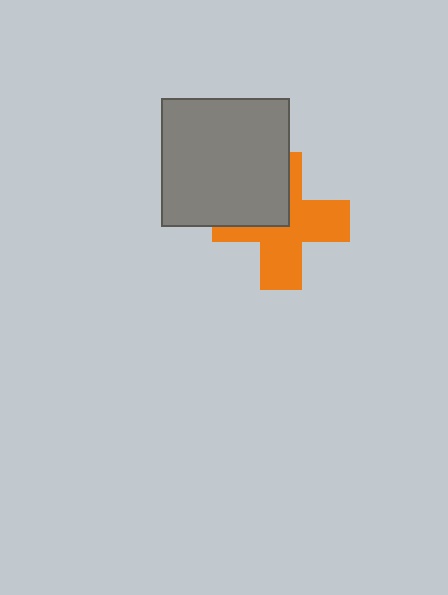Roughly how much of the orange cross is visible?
About half of it is visible (roughly 63%).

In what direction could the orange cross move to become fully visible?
The orange cross could move toward the lower-right. That would shift it out from behind the gray square entirely.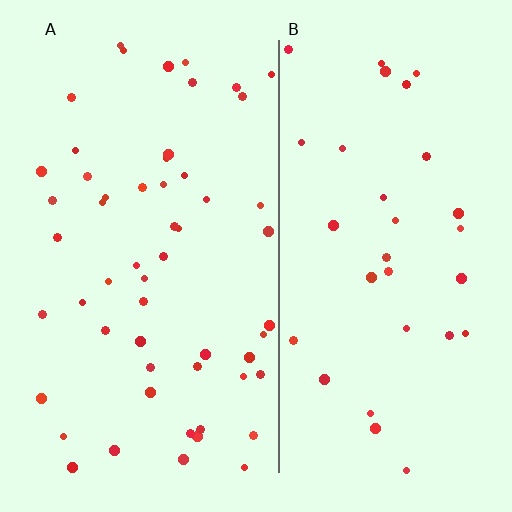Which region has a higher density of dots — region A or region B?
A (the left).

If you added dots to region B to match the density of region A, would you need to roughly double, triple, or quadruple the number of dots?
Approximately double.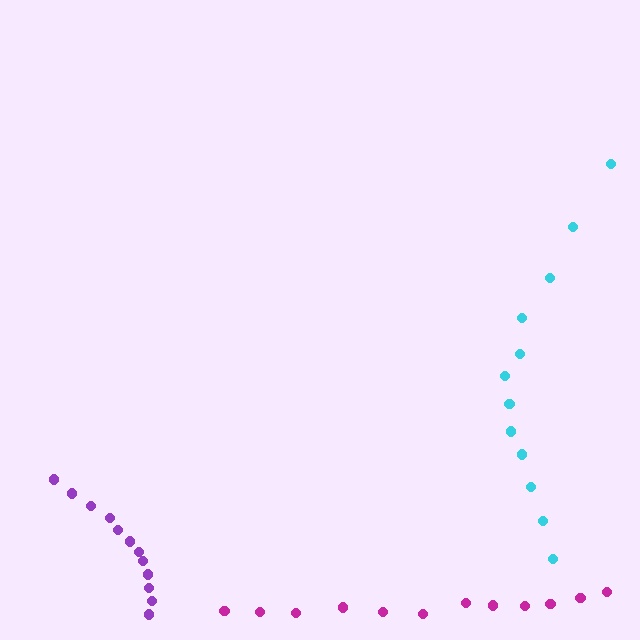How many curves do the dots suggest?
There are 3 distinct paths.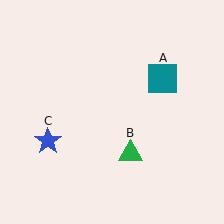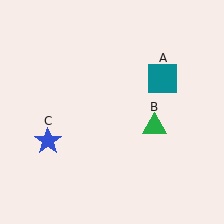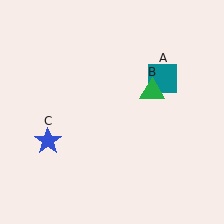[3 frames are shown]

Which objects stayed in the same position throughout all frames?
Teal square (object A) and blue star (object C) remained stationary.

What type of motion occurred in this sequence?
The green triangle (object B) rotated counterclockwise around the center of the scene.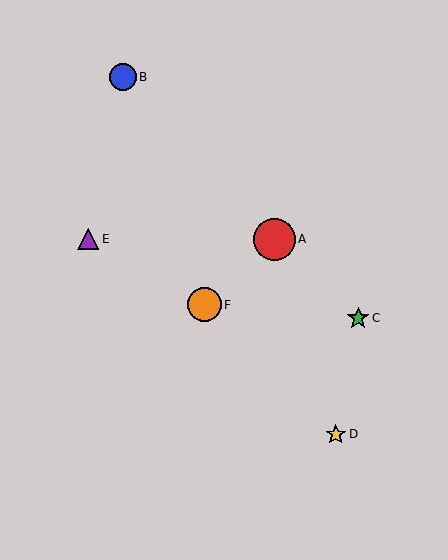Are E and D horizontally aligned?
No, E is at y≈239 and D is at y≈434.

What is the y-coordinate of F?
Object F is at y≈305.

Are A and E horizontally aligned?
Yes, both are at y≈239.